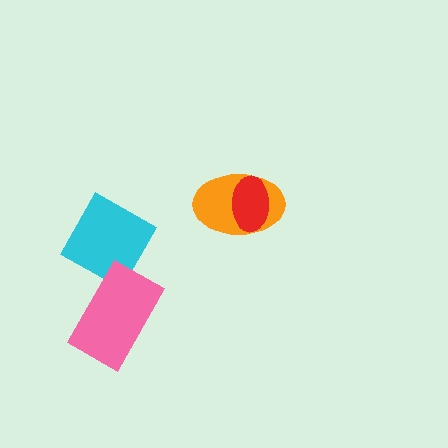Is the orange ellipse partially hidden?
Yes, it is partially covered by another shape.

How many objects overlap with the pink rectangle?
0 objects overlap with the pink rectangle.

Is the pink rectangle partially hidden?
No, no other shape covers it.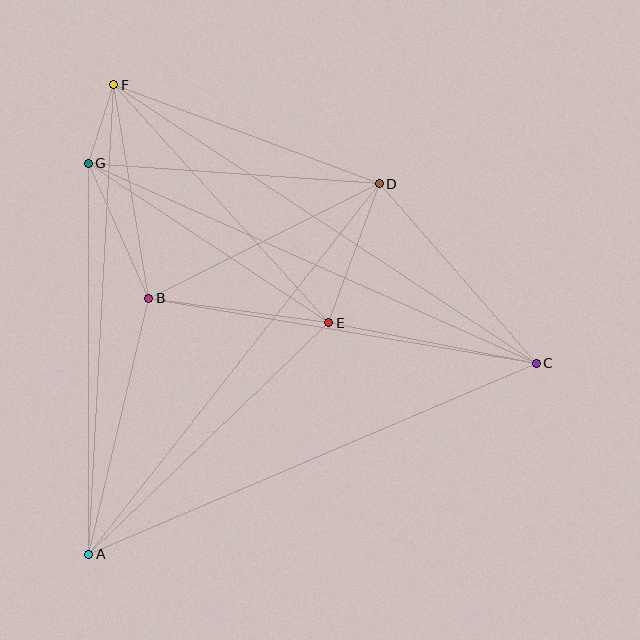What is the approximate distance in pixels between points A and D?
The distance between A and D is approximately 471 pixels.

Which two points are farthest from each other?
Points C and F are farthest from each other.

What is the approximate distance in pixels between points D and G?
The distance between D and G is approximately 292 pixels.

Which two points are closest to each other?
Points F and G are closest to each other.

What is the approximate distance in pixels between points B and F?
The distance between B and F is approximately 216 pixels.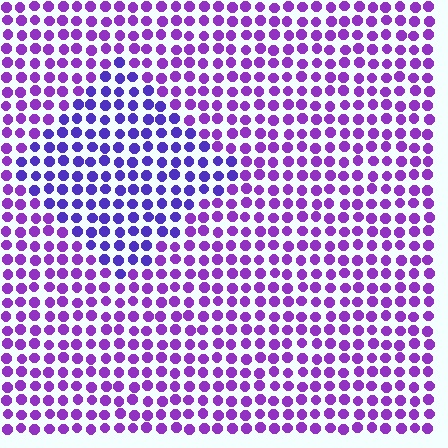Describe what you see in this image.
The image is filled with small purple elements in a uniform arrangement. A diamond-shaped region is visible where the elements are tinted to a slightly different hue, forming a subtle color boundary.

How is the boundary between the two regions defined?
The boundary is defined purely by a slight shift in hue (about 28 degrees). Spacing, size, and orientation are identical on both sides.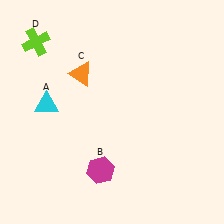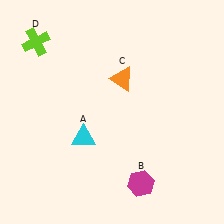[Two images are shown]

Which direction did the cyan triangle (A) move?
The cyan triangle (A) moved right.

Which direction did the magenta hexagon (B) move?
The magenta hexagon (B) moved right.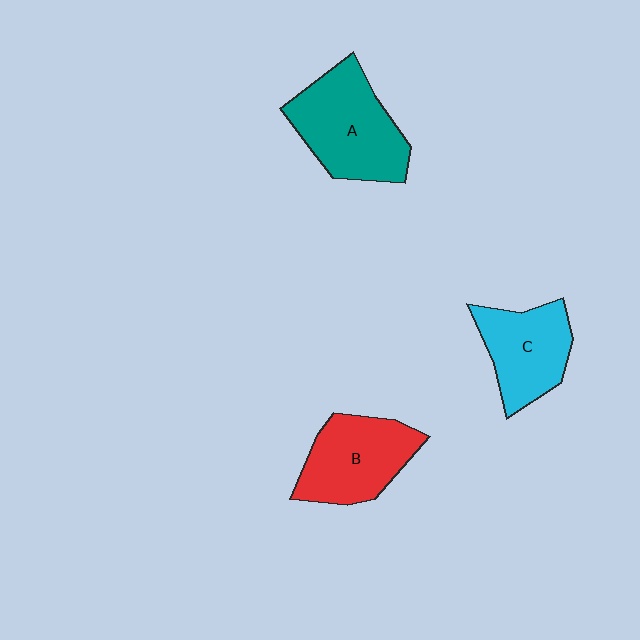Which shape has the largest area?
Shape A (teal).